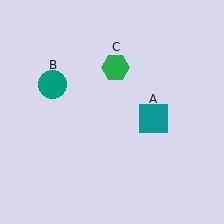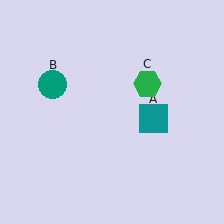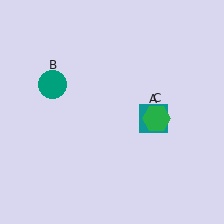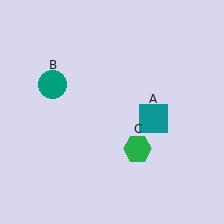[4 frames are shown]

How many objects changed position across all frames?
1 object changed position: green hexagon (object C).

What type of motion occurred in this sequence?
The green hexagon (object C) rotated clockwise around the center of the scene.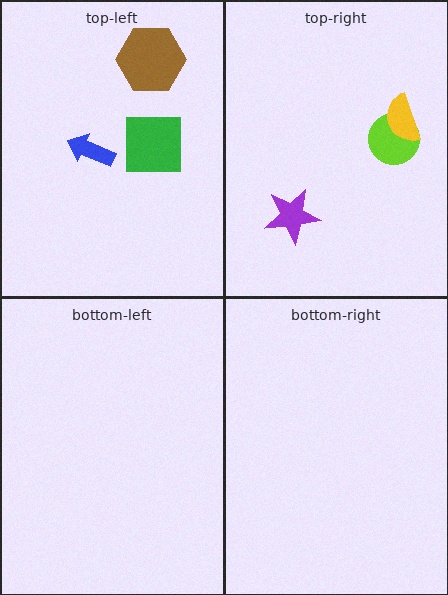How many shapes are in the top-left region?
3.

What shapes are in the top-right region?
The purple star, the lime circle, the yellow semicircle.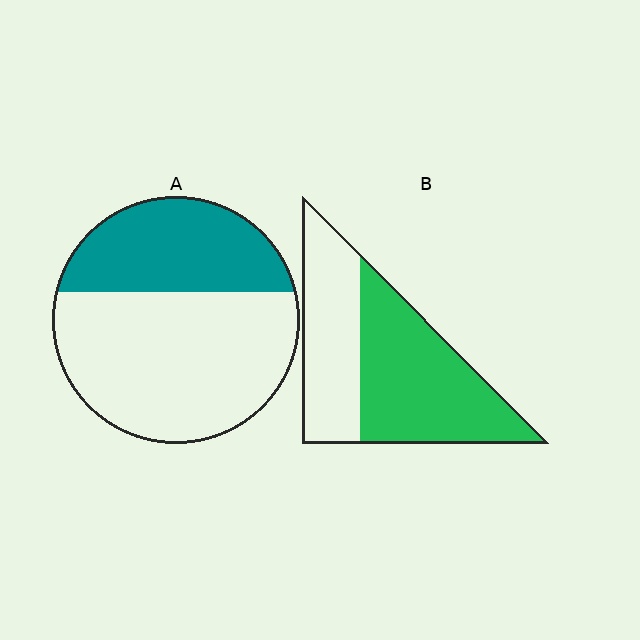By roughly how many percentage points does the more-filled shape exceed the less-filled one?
By roughly 25 percentage points (B over A).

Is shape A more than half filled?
No.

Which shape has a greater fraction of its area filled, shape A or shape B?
Shape B.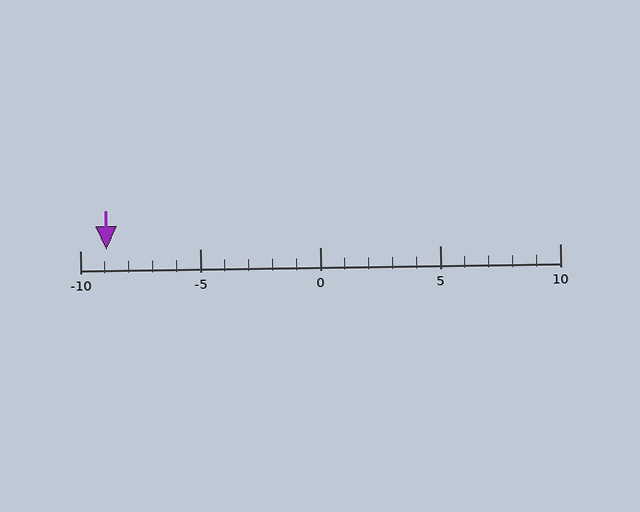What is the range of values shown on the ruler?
The ruler shows values from -10 to 10.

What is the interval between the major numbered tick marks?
The major tick marks are spaced 5 units apart.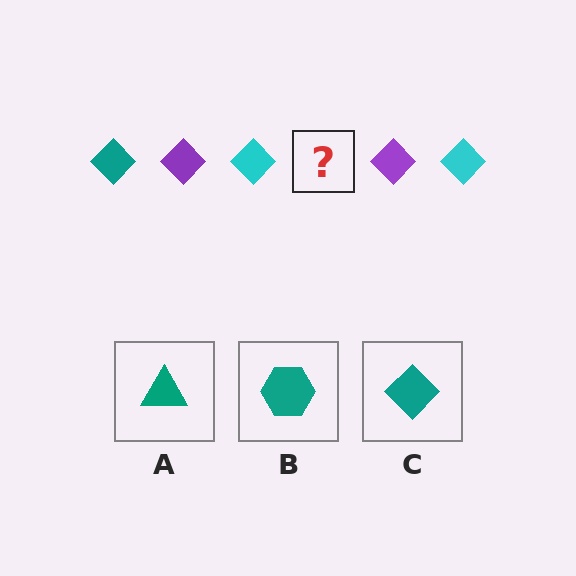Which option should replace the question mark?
Option C.